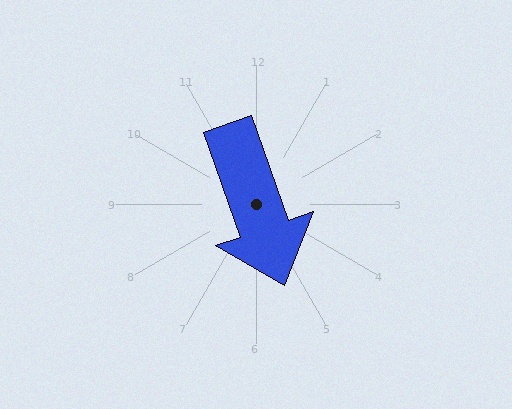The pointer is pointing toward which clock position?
Roughly 5 o'clock.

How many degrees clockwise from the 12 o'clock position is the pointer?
Approximately 161 degrees.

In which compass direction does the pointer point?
South.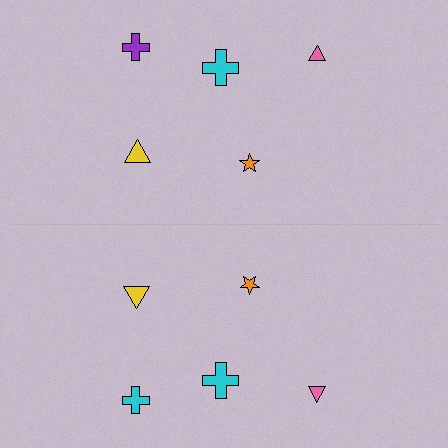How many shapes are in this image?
There are 10 shapes in this image.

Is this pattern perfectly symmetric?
No, the pattern is not perfectly symmetric. The cyan cross on the bottom side breaks the symmetry — its mirror counterpart is purple.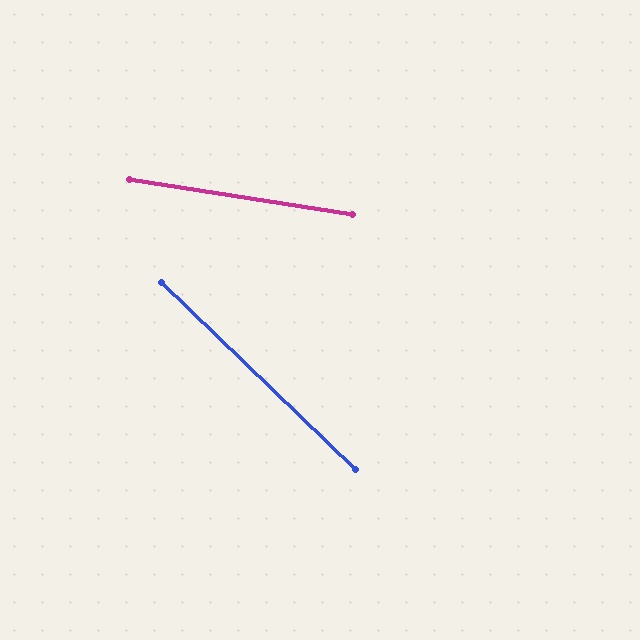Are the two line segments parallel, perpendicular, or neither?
Neither parallel nor perpendicular — they differ by about 35°.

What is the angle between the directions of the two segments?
Approximately 35 degrees.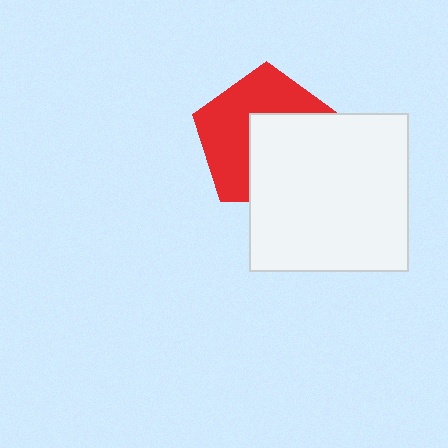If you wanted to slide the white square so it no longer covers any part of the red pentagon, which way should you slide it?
Slide it toward the lower-right — that is the most direct way to separate the two shapes.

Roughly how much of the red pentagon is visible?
About half of it is visible (roughly 53%).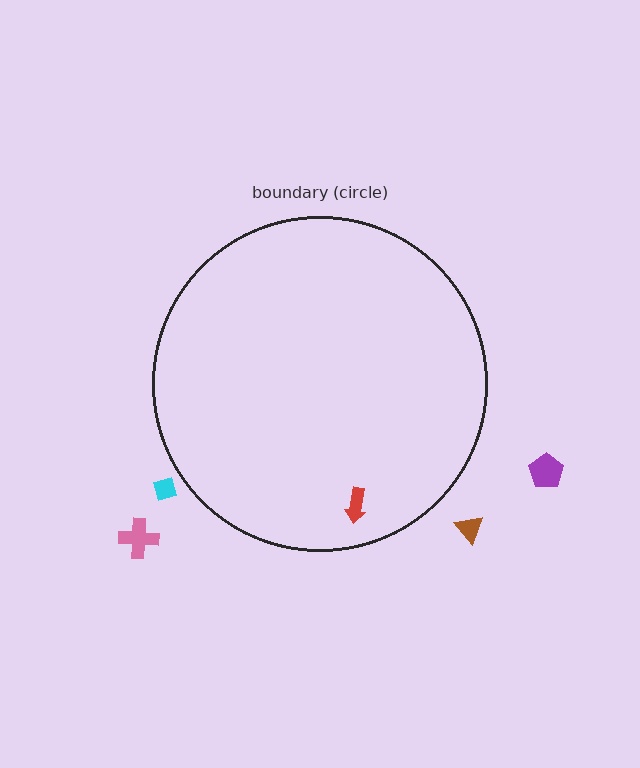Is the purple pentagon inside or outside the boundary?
Outside.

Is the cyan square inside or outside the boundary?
Outside.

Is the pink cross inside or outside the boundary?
Outside.